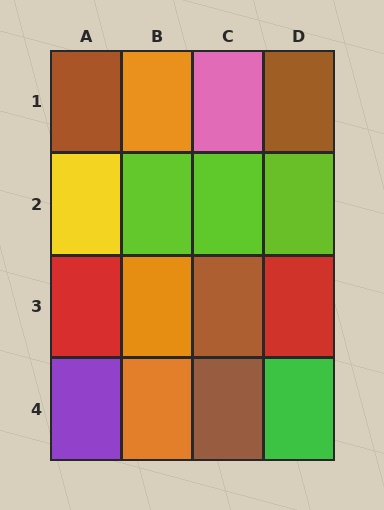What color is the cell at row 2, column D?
Lime.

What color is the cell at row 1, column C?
Pink.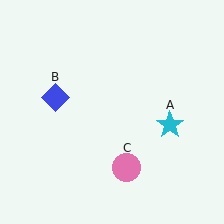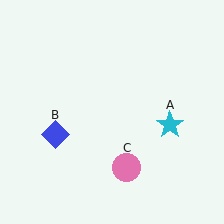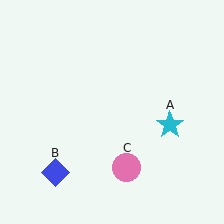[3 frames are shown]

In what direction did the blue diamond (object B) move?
The blue diamond (object B) moved down.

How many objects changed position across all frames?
1 object changed position: blue diamond (object B).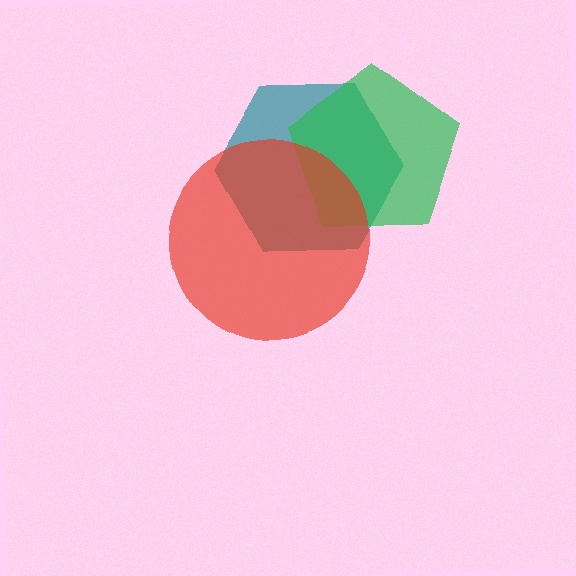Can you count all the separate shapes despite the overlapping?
Yes, there are 3 separate shapes.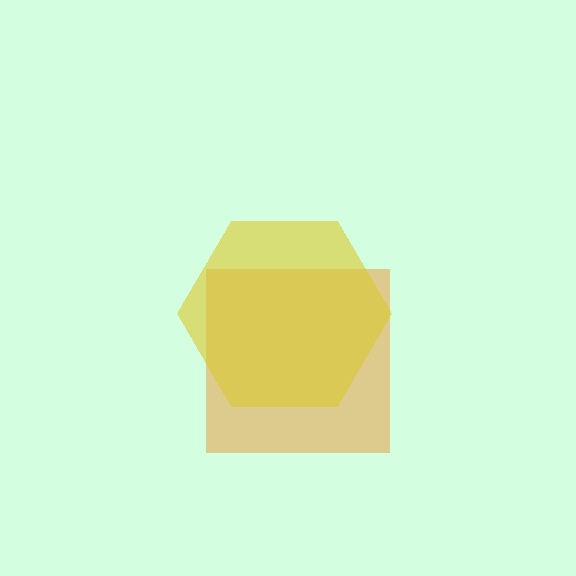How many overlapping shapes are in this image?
There are 2 overlapping shapes in the image.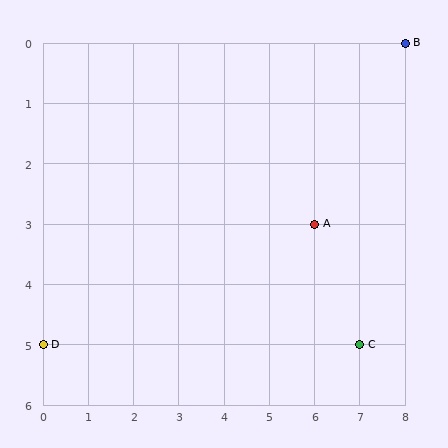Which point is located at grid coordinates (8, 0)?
Point B is at (8, 0).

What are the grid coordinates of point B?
Point B is at grid coordinates (8, 0).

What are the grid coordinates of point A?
Point A is at grid coordinates (6, 3).